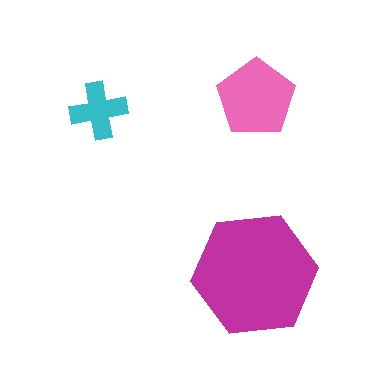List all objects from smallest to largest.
The cyan cross, the pink pentagon, the magenta hexagon.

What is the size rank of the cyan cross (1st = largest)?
3rd.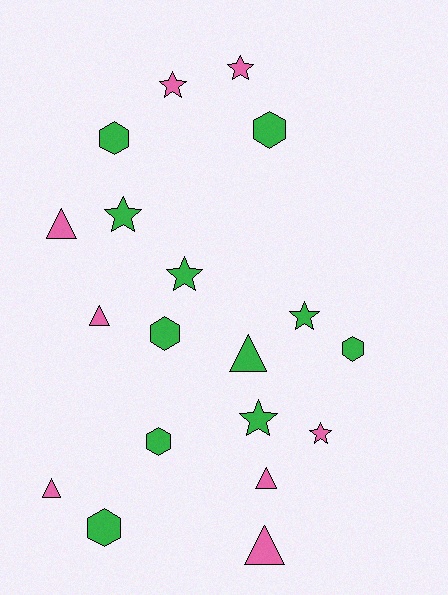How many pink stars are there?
There are 3 pink stars.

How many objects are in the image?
There are 19 objects.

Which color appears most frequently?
Green, with 11 objects.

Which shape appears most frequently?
Star, with 7 objects.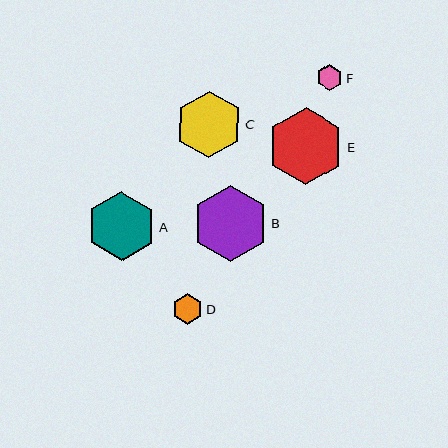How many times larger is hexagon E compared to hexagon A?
Hexagon E is approximately 1.1 times the size of hexagon A.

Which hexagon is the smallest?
Hexagon F is the smallest with a size of approximately 26 pixels.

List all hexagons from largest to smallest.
From largest to smallest: E, B, A, C, D, F.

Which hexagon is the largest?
Hexagon E is the largest with a size of approximately 77 pixels.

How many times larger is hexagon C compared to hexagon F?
Hexagon C is approximately 2.6 times the size of hexagon F.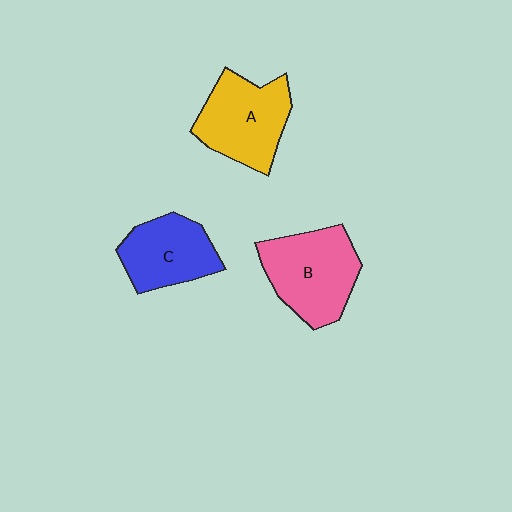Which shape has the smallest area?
Shape C (blue).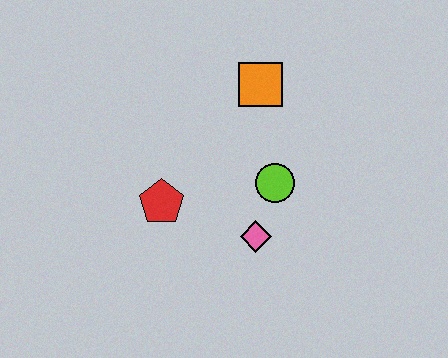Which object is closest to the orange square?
The lime circle is closest to the orange square.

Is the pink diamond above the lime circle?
No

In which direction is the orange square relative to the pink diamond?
The orange square is above the pink diamond.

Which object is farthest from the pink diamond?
The orange square is farthest from the pink diamond.